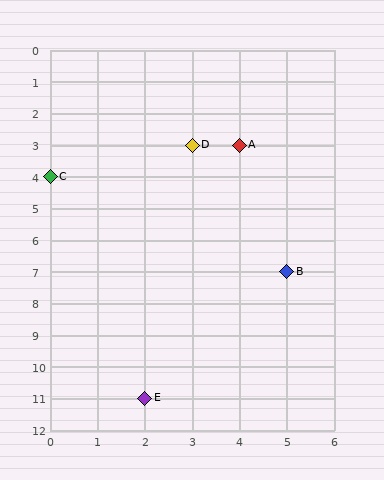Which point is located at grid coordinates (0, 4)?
Point C is at (0, 4).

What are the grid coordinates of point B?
Point B is at grid coordinates (5, 7).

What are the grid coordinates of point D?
Point D is at grid coordinates (3, 3).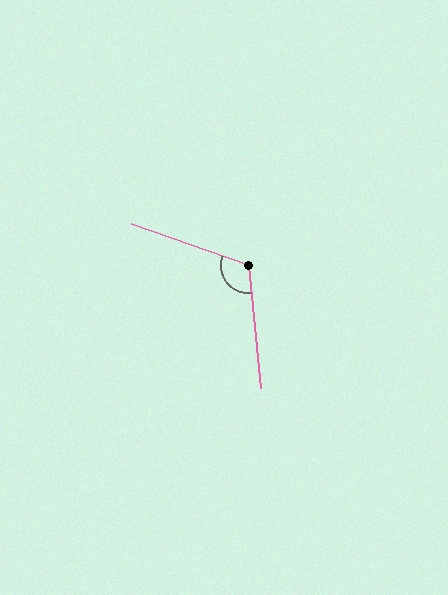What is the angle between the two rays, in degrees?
Approximately 116 degrees.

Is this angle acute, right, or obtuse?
It is obtuse.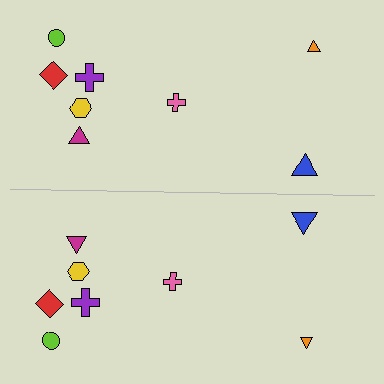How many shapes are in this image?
There are 16 shapes in this image.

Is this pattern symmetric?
Yes, this pattern has bilateral (reflection) symmetry.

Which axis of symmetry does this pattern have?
The pattern has a horizontal axis of symmetry running through the center of the image.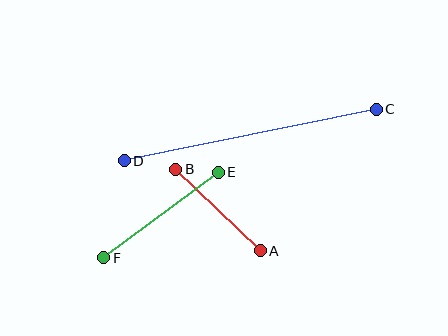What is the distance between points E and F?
The distance is approximately 143 pixels.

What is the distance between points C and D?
The distance is approximately 257 pixels.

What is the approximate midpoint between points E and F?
The midpoint is at approximately (161, 215) pixels.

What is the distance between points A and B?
The distance is approximately 117 pixels.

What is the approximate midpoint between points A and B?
The midpoint is at approximately (218, 210) pixels.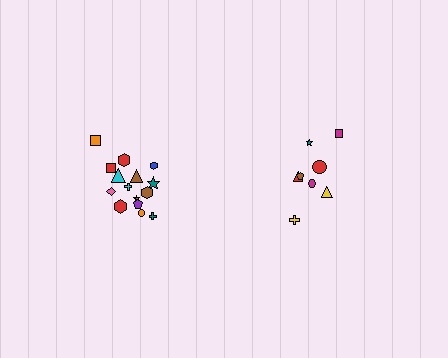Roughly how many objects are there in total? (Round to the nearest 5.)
Roughly 25 objects in total.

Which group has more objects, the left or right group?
The left group.